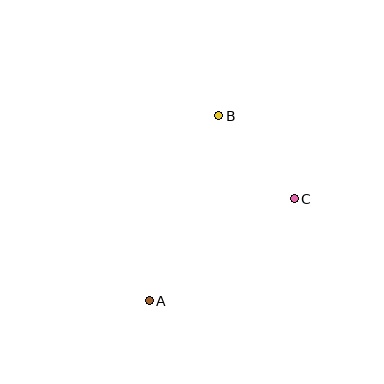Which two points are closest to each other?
Points B and C are closest to each other.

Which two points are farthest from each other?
Points A and B are farthest from each other.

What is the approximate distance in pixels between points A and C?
The distance between A and C is approximately 178 pixels.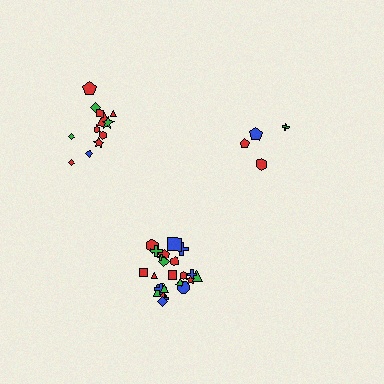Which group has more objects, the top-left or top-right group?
The top-left group.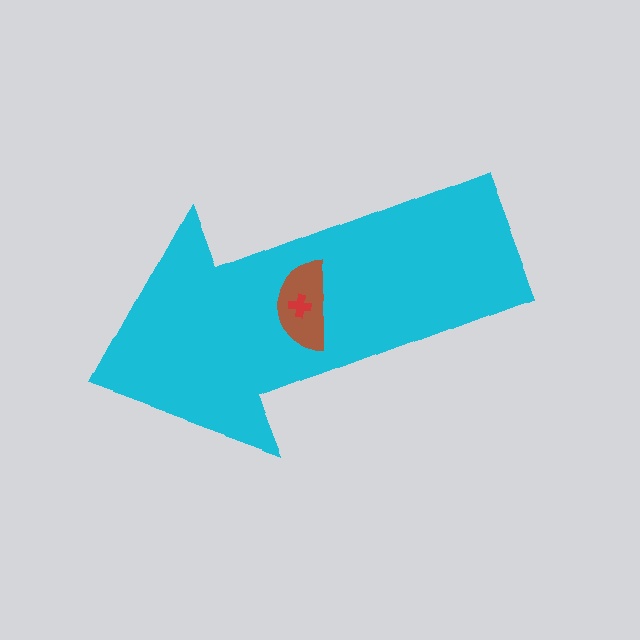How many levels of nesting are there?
3.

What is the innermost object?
The red cross.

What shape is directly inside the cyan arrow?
The brown semicircle.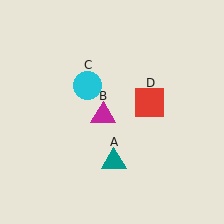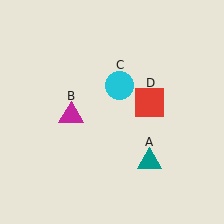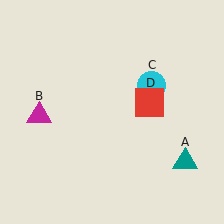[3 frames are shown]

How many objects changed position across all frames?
3 objects changed position: teal triangle (object A), magenta triangle (object B), cyan circle (object C).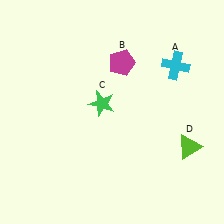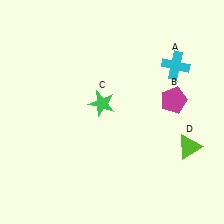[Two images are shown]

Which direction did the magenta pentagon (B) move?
The magenta pentagon (B) moved right.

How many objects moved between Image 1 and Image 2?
1 object moved between the two images.